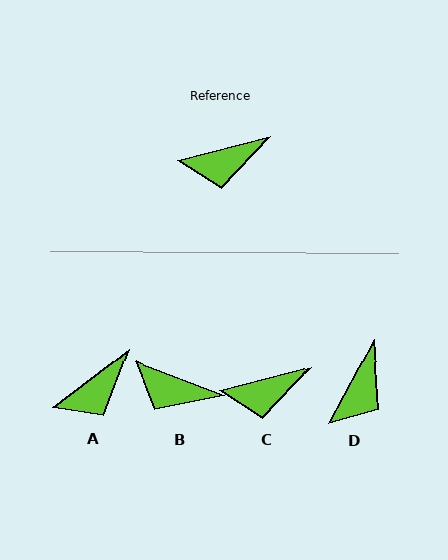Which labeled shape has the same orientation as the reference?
C.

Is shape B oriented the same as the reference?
No, it is off by about 36 degrees.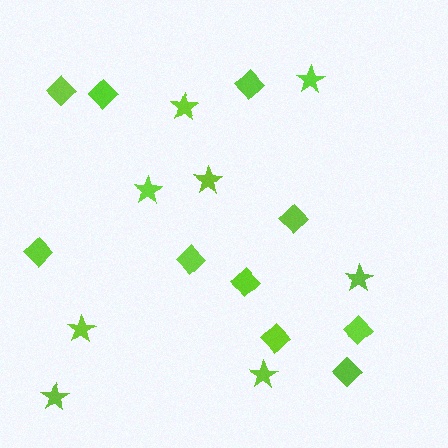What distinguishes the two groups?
There are 2 groups: one group of stars (8) and one group of diamonds (10).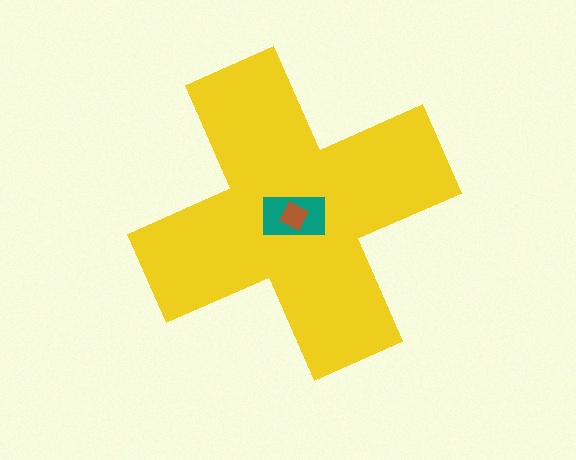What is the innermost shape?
The brown diamond.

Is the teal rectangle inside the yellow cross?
Yes.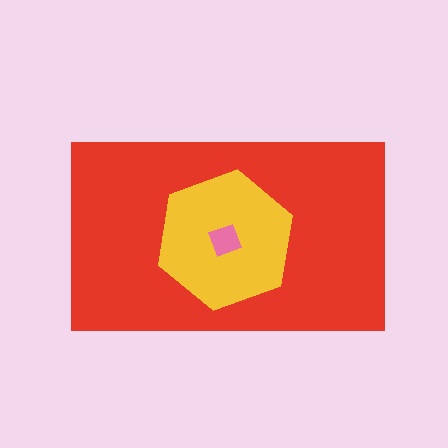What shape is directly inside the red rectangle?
The yellow hexagon.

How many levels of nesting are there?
3.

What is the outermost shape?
The red rectangle.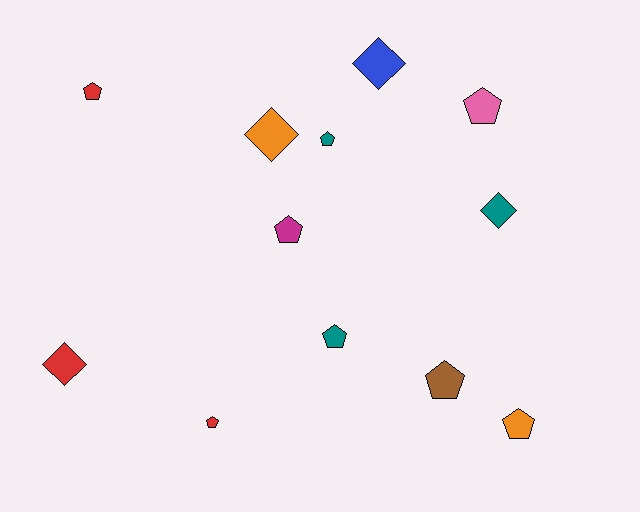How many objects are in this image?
There are 12 objects.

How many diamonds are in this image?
There are 4 diamonds.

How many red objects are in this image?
There are 3 red objects.